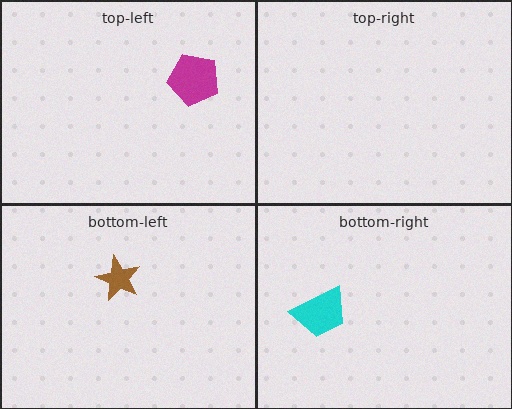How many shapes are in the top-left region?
1.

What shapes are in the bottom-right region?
The cyan trapezoid.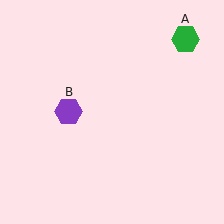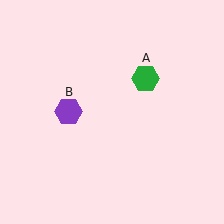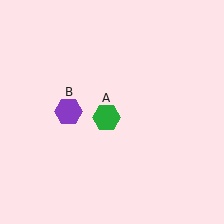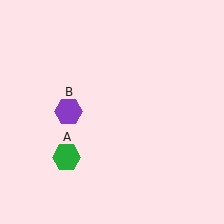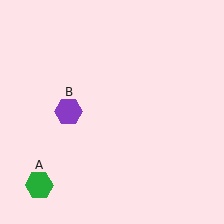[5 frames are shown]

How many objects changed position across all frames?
1 object changed position: green hexagon (object A).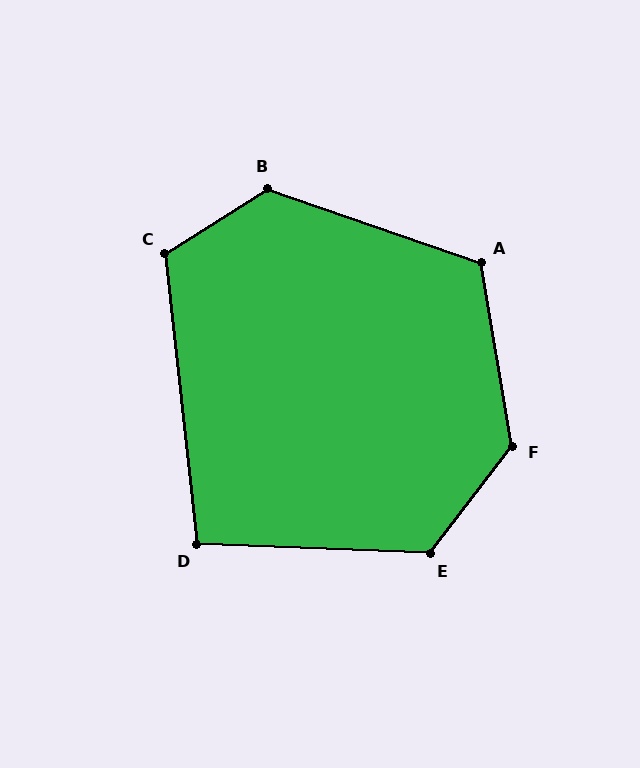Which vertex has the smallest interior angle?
D, at approximately 98 degrees.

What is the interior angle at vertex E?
Approximately 125 degrees (obtuse).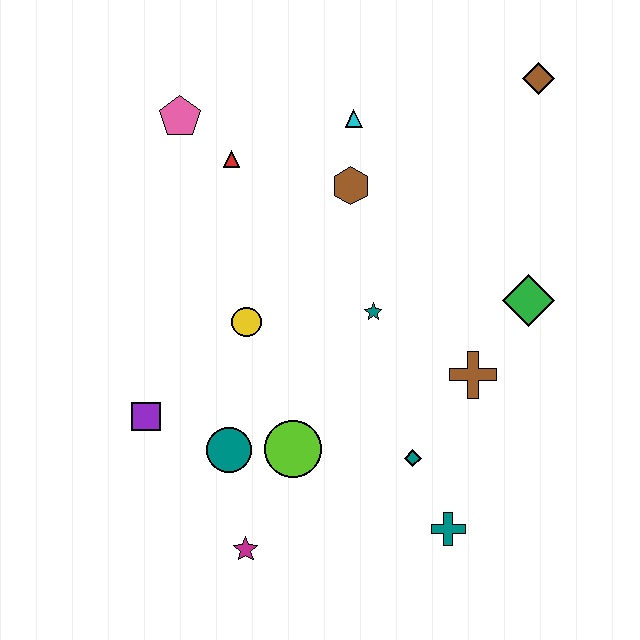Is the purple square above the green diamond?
No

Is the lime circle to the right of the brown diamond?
No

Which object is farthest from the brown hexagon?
The magenta star is farthest from the brown hexagon.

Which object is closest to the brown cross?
The green diamond is closest to the brown cross.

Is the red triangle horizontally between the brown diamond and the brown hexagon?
No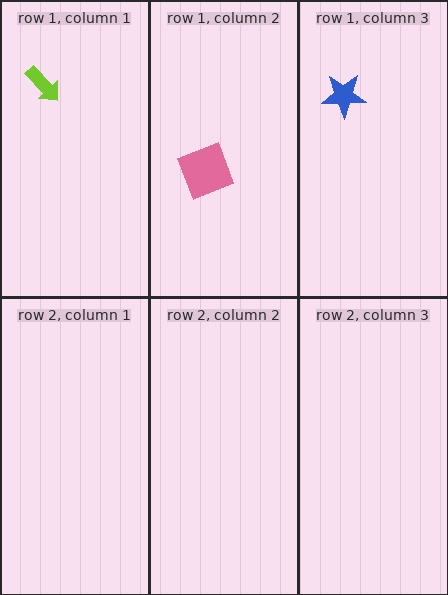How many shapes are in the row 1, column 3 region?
1.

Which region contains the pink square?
The row 1, column 2 region.